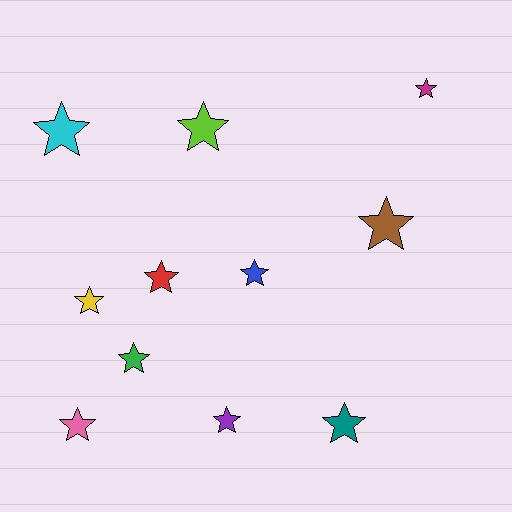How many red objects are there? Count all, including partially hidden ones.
There is 1 red object.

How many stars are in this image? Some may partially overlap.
There are 11 stars.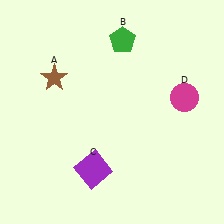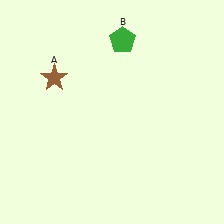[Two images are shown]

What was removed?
The magenta circle (D), the purple square (C) were removed in Image 2.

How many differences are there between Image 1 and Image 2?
There are 2 differences between the two images.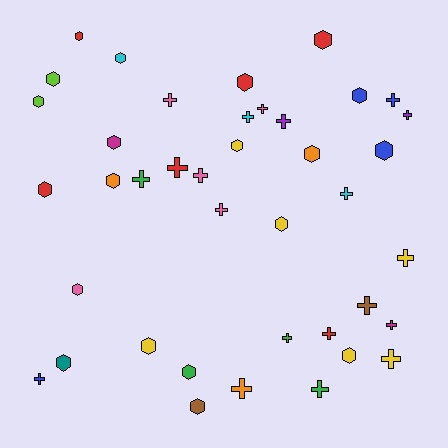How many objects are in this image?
There are 40 objects.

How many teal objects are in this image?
There is 1 teal object.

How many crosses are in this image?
There are 20 crosses.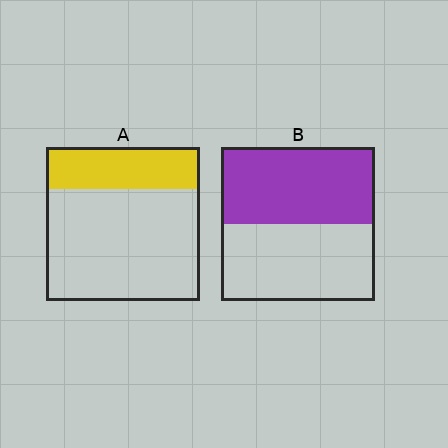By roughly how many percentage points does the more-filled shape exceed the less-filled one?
By roughly 25 percentage points (B over A).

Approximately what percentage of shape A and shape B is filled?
A is approximately 25% and B is approximately 50%.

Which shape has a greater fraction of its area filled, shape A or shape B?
Shape B.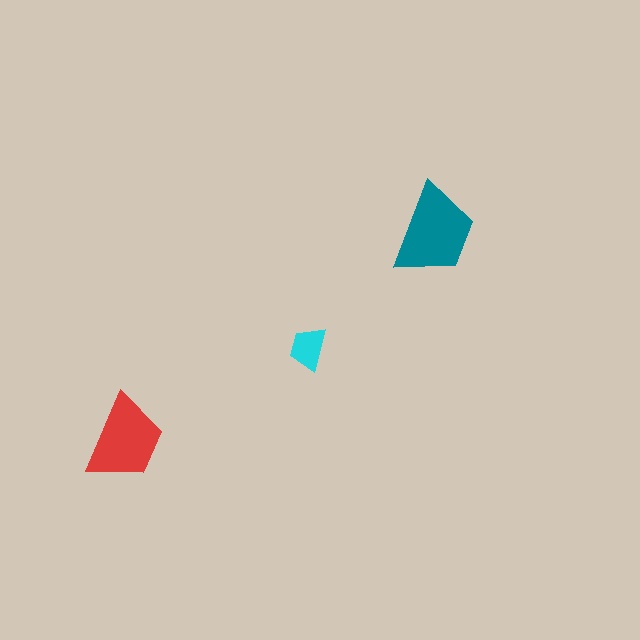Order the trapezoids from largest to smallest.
the teal one, the red one, the cyan one.